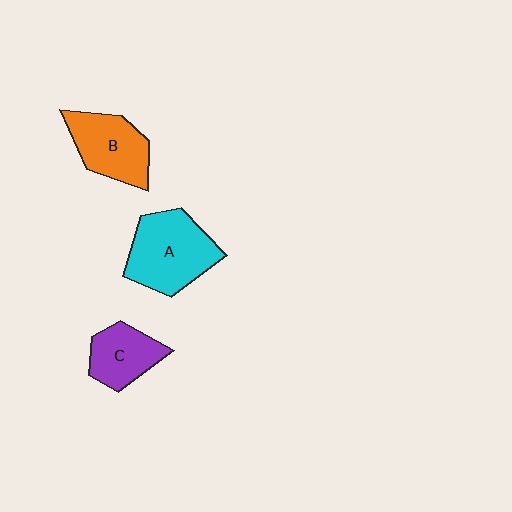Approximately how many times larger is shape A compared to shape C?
Approximately 1.6 times.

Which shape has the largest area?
Shape A (cyan).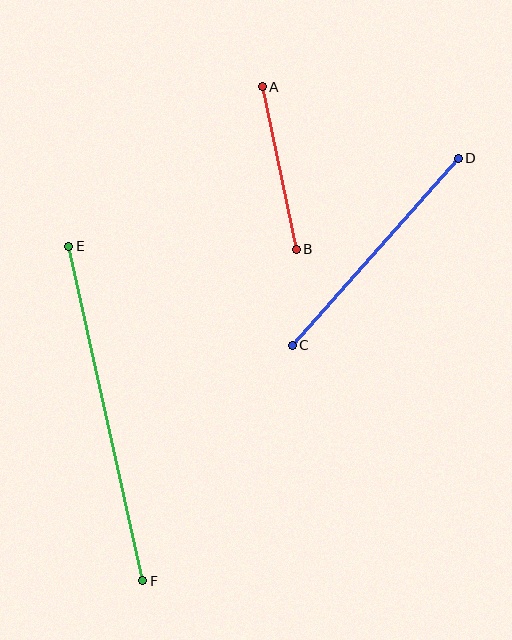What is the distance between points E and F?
The distance is approximately 343 pixels.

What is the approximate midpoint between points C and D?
The midpoint is at approximately (375, 252) pixels.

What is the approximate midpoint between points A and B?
The midpoint is at approximately (279, 168) pixels.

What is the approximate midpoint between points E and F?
The midpoint is at approximately (106, 413) pixels.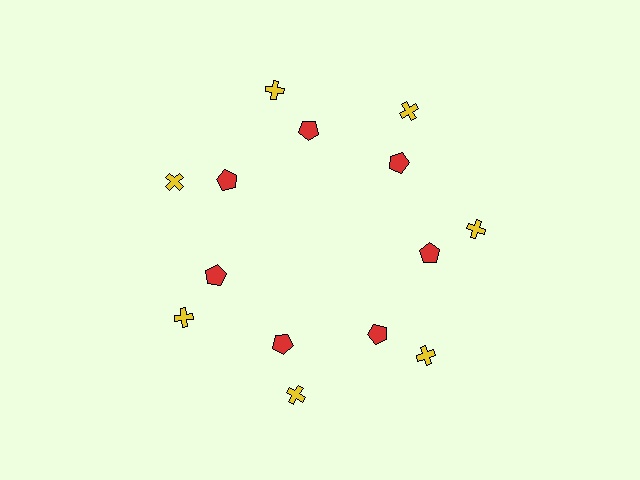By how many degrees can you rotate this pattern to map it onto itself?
The pattern maps onto itself every 51 degrees of rotation.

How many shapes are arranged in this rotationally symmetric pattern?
There are 14 shapes, arranged in 7 groups of 2.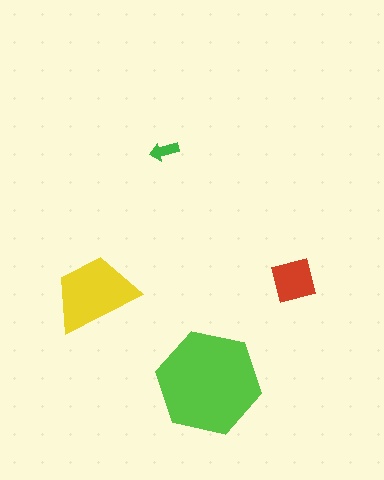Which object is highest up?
The green arrow is topmost.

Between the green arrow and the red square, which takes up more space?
The red square.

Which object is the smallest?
The green arrow.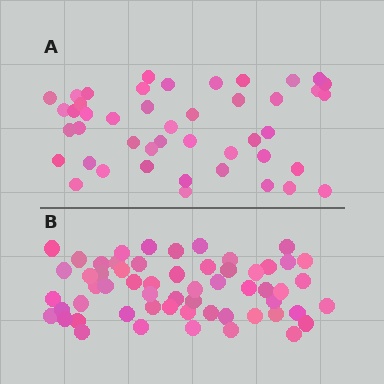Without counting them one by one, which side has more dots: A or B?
Region B (the bottom region) has more dots.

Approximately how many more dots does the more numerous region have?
Region B has approximately 15 more dots than region A.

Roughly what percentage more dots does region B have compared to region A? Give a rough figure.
About 30% more.